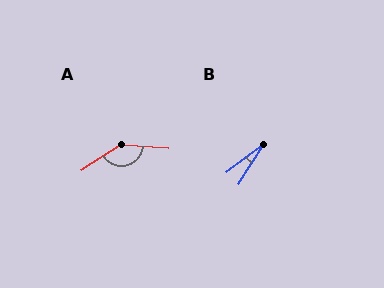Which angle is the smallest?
B, at approximately 21 degrees.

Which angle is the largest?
A, at approximately 142 degrees.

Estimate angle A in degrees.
Approximately 142 degrees.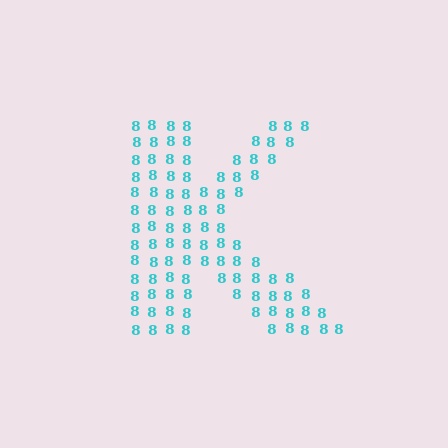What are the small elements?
The small elements are digit 8's.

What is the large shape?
The large shape is the letter K.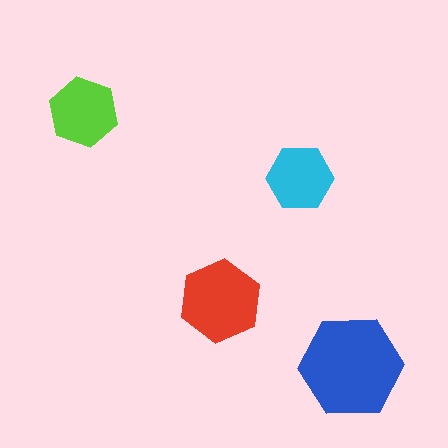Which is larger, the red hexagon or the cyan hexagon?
The red one.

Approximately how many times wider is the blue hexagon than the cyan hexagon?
About 1.5 times wider.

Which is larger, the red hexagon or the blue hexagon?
The blue one.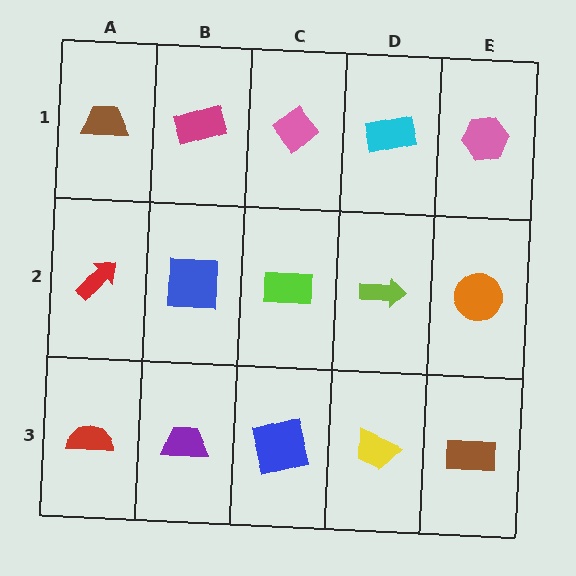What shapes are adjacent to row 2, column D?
A cyan rectangle (row 1, column D), a yellow trapezoid (row 3, column D), a lime rectangle (row 2, column C), an orange circle (row 2, column E).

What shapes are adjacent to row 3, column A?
A red arrow (row 2, column A), a purple trapezoid (row 3, column B).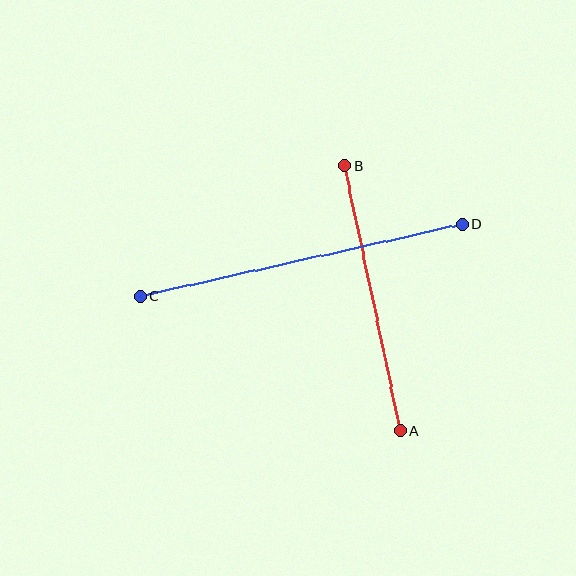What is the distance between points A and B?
The distance is approximately 271 pixels.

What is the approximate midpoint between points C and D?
The midpoint is at approximately (301, 260) pixels.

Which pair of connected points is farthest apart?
Points C and D are farthest apart.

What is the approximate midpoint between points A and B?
The midpoint is at approximately (372, 298) pixels.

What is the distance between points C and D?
The distance is approximately 330 pixels.